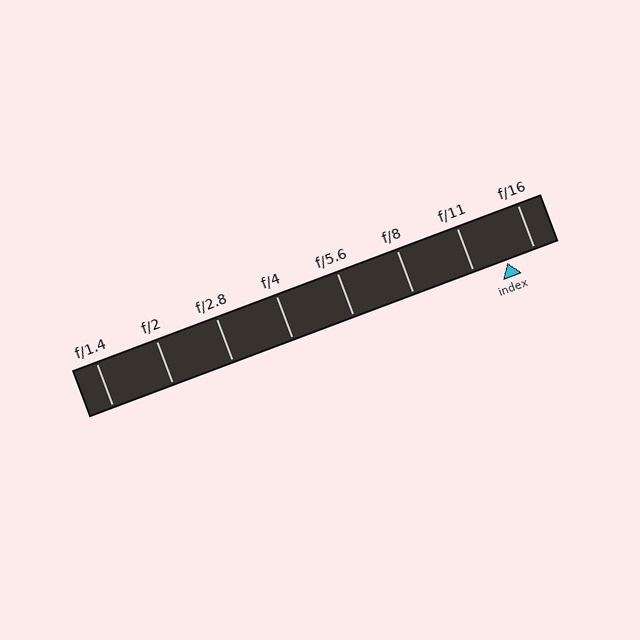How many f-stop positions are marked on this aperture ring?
There are 8 f-stop positions marked.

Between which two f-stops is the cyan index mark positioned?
The index mark is between f/11 and f/16.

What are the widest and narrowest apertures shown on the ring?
The widest aperture shown is f/1.4 and the narrowest is f/16.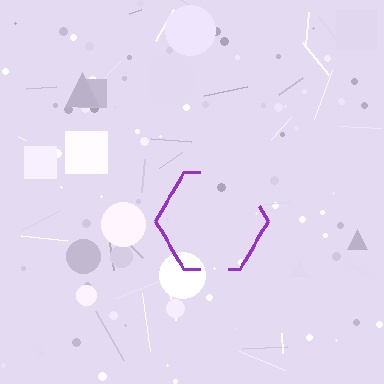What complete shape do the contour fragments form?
The contour fragments form a hexagon.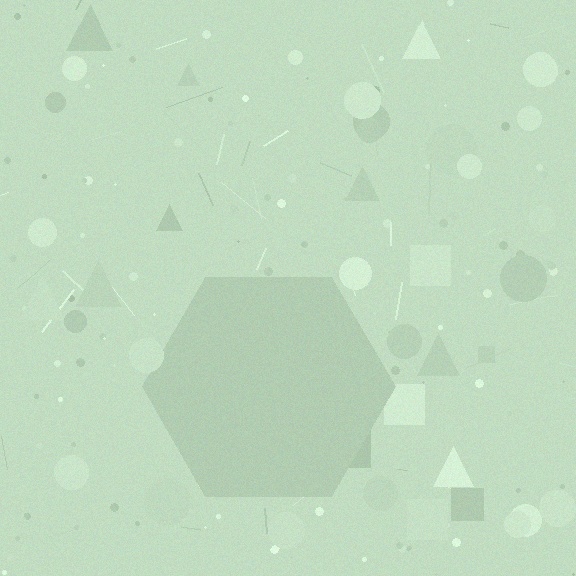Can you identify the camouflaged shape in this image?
The camouflaged shape is a hexagon.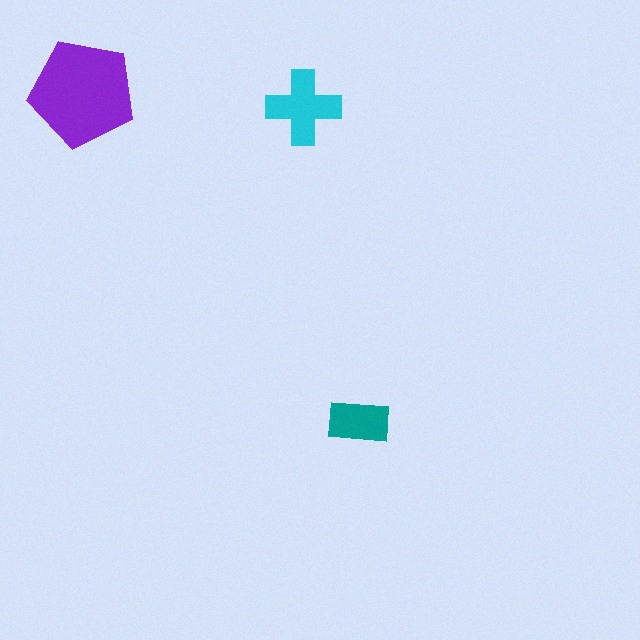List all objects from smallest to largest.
The teal rectangle, the cyan cross, the purple pentagon.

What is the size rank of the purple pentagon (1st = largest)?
1st.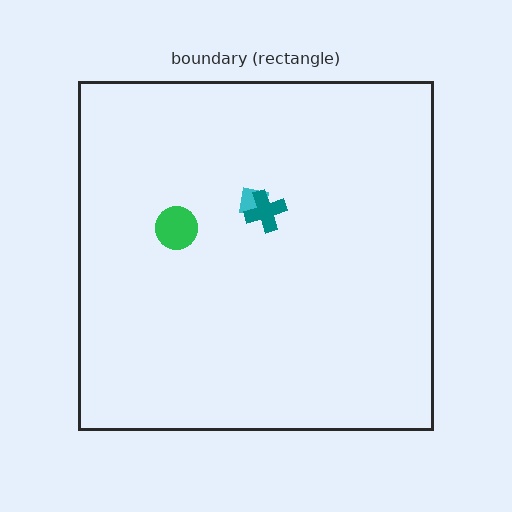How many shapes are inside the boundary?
3 inside, 0 outside.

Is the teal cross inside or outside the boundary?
Inside.